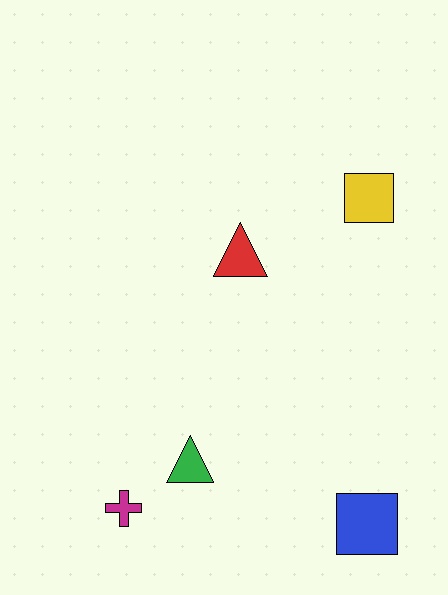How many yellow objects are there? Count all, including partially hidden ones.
There is 1 yellow object.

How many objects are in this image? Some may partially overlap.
There are 5 objects.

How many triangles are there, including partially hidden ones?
There are 2 triangles.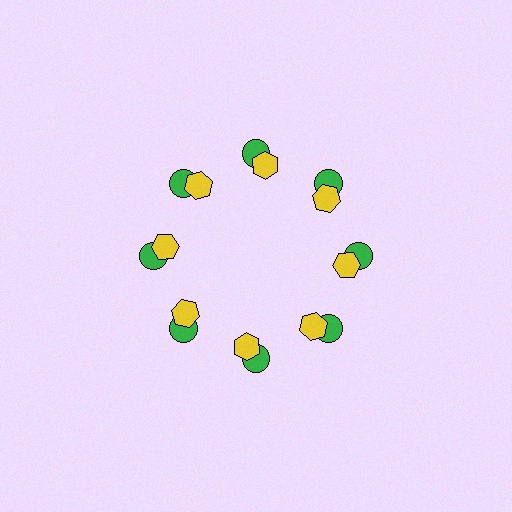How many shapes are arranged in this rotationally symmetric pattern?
There are 16 shapes, arranged in 8 groups of 2.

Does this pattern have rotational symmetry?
Yes, this pattern has 8-fold rotational symmetry. It looks the same after rotating 45 degrees around the center.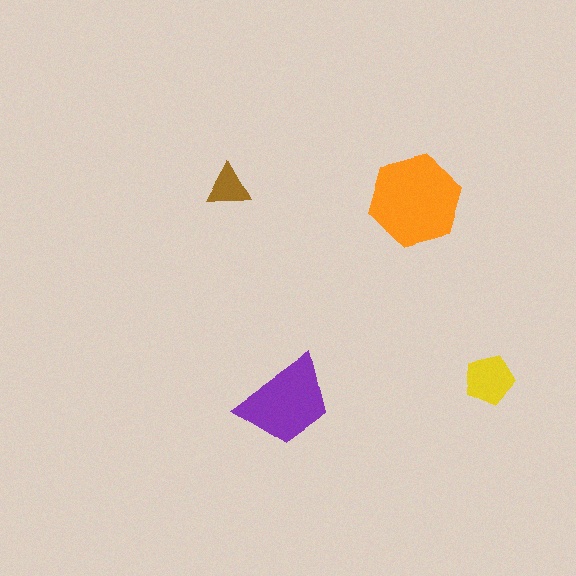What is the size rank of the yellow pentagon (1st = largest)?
3rd.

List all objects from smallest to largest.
The brown triangle, the yellow pentagon, the purple trapezoid, the orange hexagon.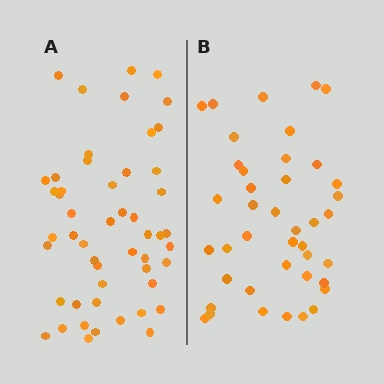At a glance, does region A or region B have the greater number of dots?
Region A (the left region) has more dots.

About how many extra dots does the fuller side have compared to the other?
Region A has roughly 10 or so more dots than region B.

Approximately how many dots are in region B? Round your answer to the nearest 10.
About 40 dots. (The exact count is 41, which rounds to 40.)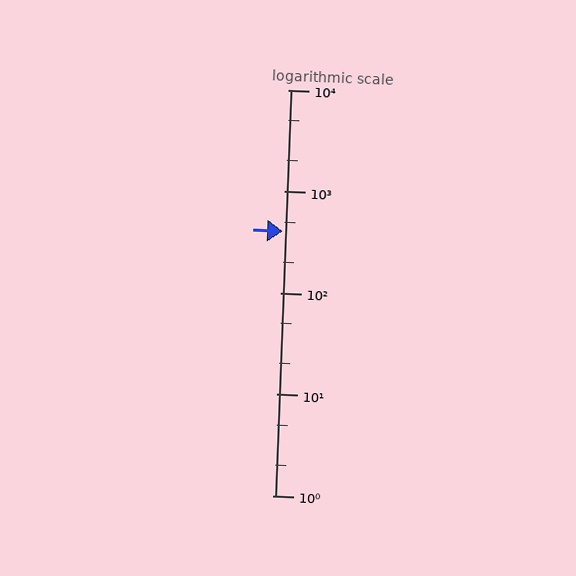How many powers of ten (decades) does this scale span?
The scale spans 4 decades, from 1 to 10000.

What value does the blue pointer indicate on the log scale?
The pointer indicates approximately 400.